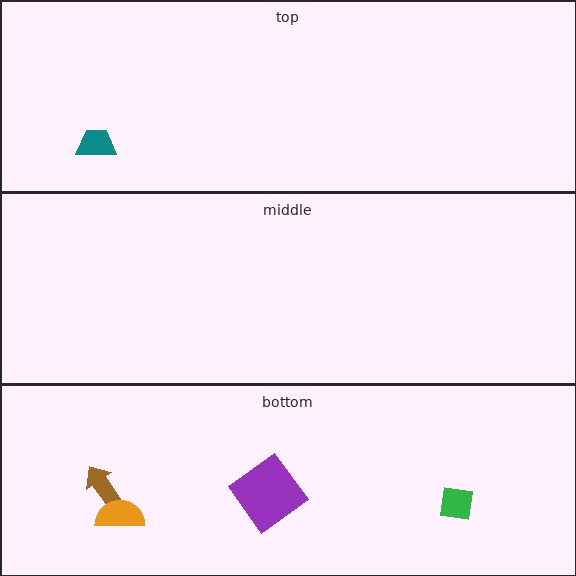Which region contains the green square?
The bottom region.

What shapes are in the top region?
The teal trapezoid.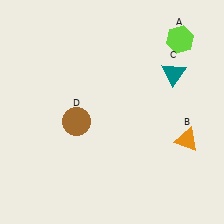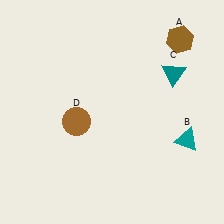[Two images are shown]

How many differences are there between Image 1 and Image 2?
There are 2 differences between the two images.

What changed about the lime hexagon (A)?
In Image 1, A is lime. In Image 2, it changed to brown.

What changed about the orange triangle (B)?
In Image 1, B is orange. In Image 2, it changed to teal.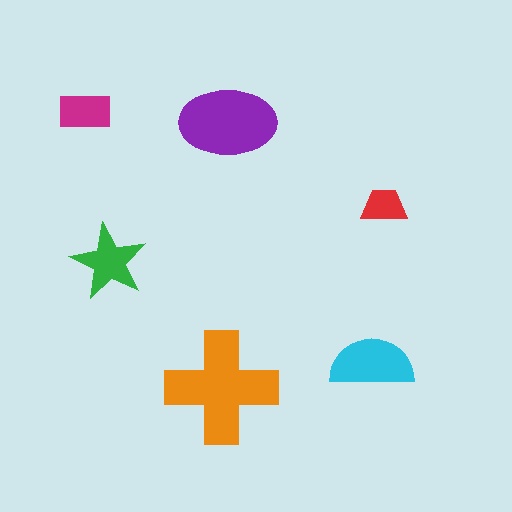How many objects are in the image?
There are 6 objects in the image.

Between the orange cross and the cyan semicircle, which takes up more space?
The orange cross.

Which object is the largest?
The orange cross.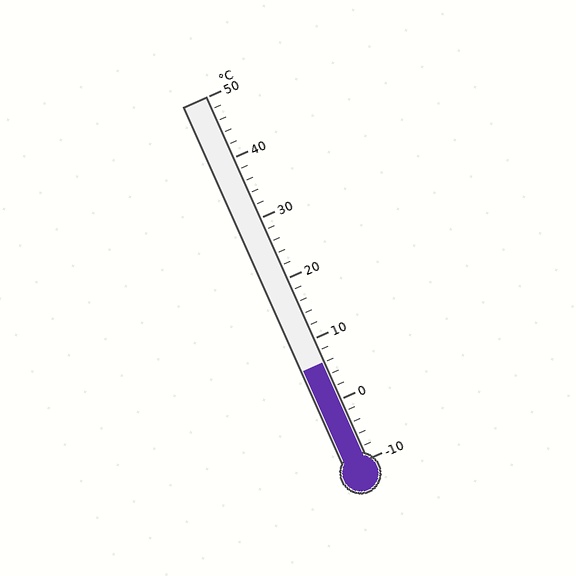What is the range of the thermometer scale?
The thermometer scale ranges from -10°C to 50°C.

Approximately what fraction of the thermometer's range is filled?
The thermometer is filled to approximately 25% of its range.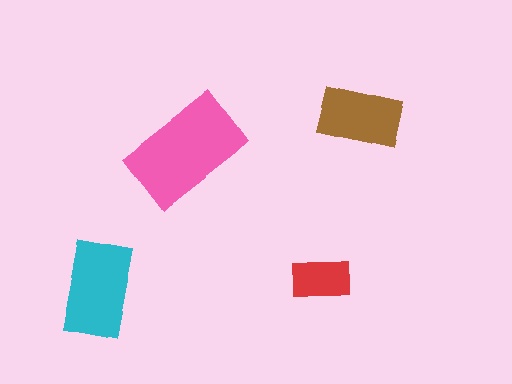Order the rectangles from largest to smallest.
the pink one, the cyan one, the brown one, the red one.